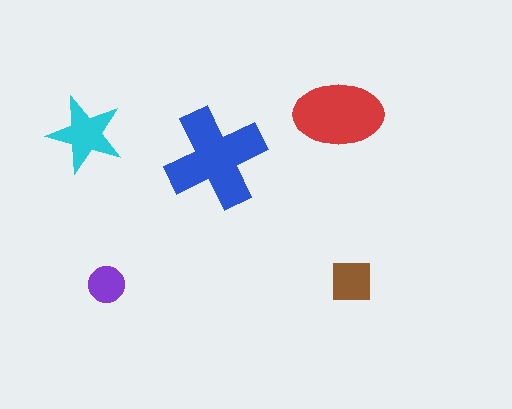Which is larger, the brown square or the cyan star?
The cyan star.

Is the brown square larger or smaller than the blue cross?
Smaller.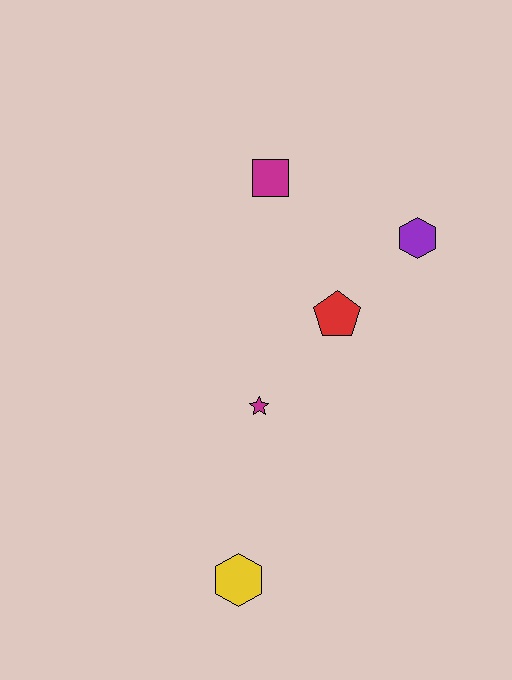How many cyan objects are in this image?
There are no cyan objects.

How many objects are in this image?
There are 5 objects.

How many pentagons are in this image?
There is 1 pentagon.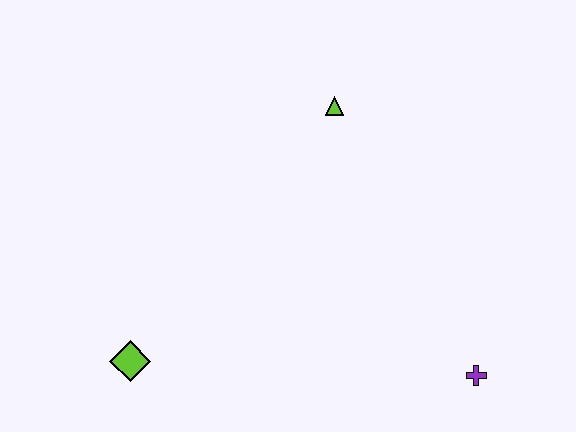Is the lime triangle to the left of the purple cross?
Yes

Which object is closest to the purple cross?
The lime triangle is closest to the purple cross.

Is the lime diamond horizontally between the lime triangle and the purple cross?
No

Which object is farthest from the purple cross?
The lime diamond is farthest from the purple cross.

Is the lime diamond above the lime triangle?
No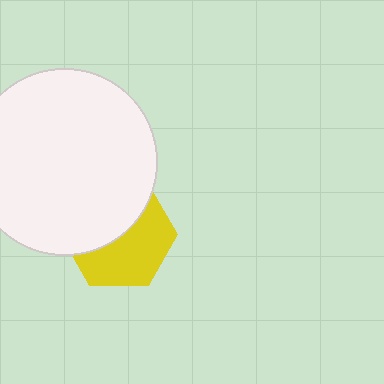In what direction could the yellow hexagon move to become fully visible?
The yellow hexagon could move down. That would shift it out from behind the white circle entirely.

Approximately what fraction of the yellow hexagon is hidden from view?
Roughly 48% of the yellow hexagon is hidden behind the white circle.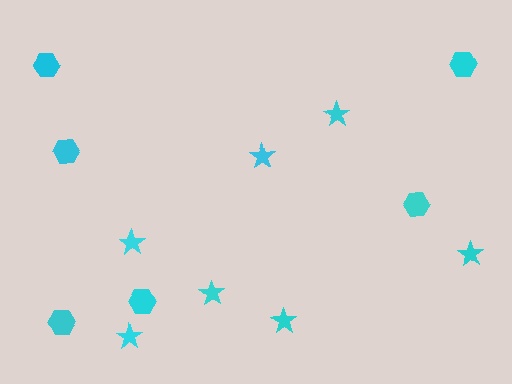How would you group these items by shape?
There are 2 groups: one group of stars (7) and one group of hexagons (6).